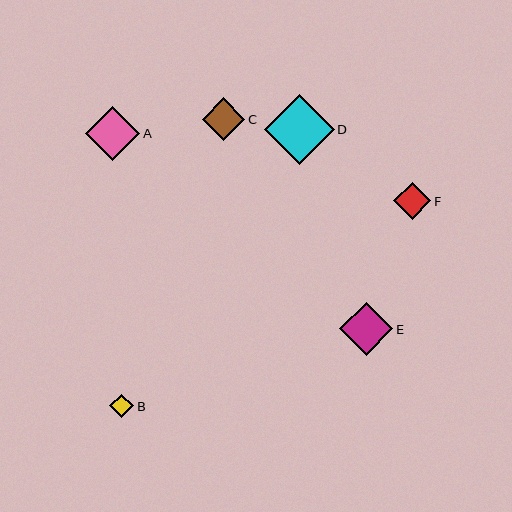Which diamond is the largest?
Diamond D is the largest with a size of approximately 70 pixels.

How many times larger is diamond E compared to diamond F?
Diamond E is approximately 1.4 times the size of diamond F.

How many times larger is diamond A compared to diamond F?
Diamond A is approximately 1.5 times the size of diamond F.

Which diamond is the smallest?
Diamond B is the smallest with a size of approximately 24 pixels.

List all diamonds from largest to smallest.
From largest to smallest: D, A, E, C, F, B.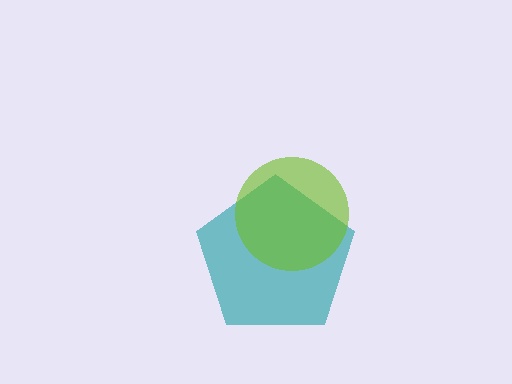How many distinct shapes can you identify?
There are 2 distinct shapes: a teal pentagon, a lime circle.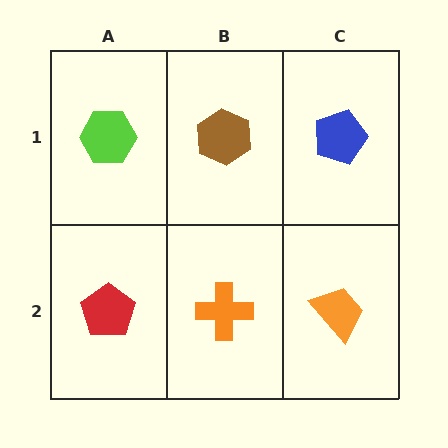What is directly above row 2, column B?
A brown hexagon.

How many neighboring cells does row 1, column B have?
3.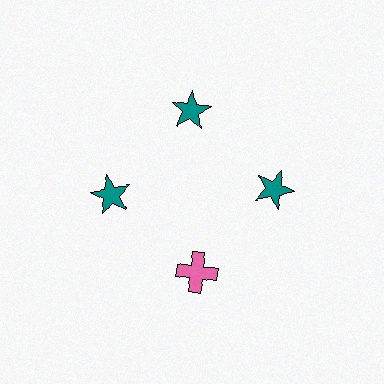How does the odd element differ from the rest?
It differs in both color (pink instead of teal) and shape (cross instead of star).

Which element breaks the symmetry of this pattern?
The pink cross at roughly the 6 o'clock position breaks the symmetry. All other shapes are teal stars.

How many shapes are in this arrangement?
There are 4 shapes arranged in a ring pattern.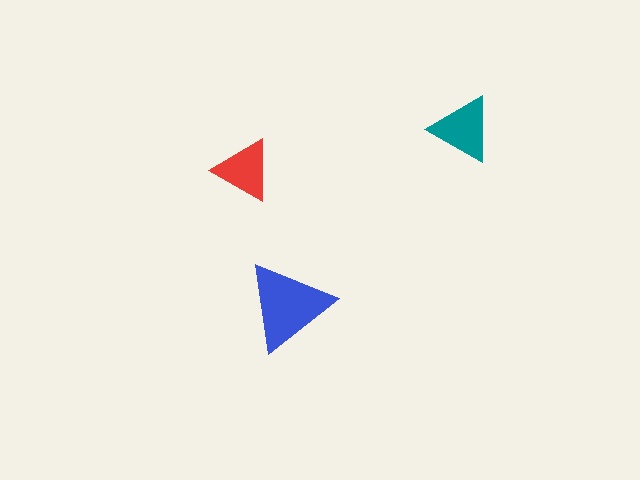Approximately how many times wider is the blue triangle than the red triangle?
About 1.5 times wider.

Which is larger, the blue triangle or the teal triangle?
The blue one.